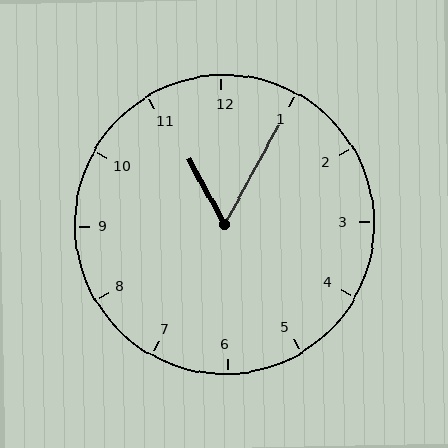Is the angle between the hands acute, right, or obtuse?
It is acute.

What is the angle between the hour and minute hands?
Approximately 58 degrees.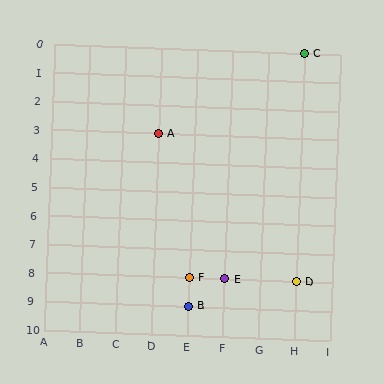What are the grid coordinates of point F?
Point F is at grid coordinates (E, 8).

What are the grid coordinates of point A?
Point A is at grid coordinates (D, 3).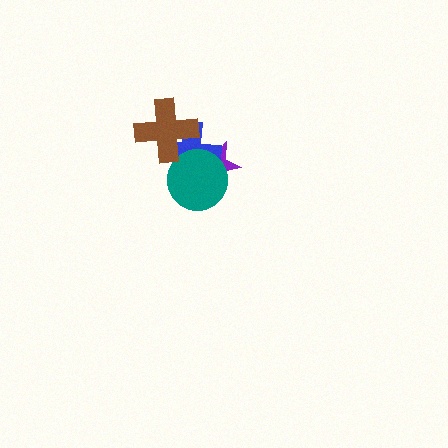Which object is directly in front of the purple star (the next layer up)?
The blue cross is directly in front of the purple star.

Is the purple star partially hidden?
Yes, it is partially covered by another shape.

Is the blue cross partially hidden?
Yes, it is partially covered by another shape.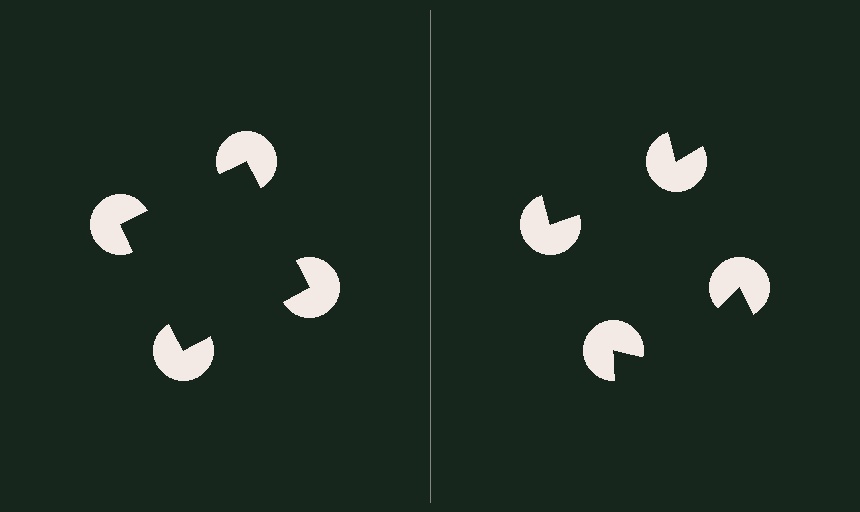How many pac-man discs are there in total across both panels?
8 — 4 on each side.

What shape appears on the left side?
An illusory square.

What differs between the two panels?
The pac-man discs are positioned identically on both sides; only the wedge orientations differ. On the left they align to a square; on the right they are misaligned.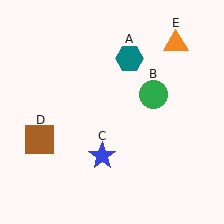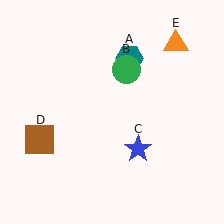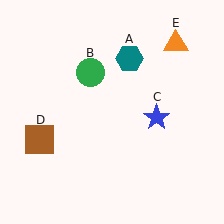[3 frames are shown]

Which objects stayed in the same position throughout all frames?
Teal hexagon (object A) and brown square (object D) and orange triangle (object E) remained stationary.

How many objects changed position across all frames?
2 objects changed position: green circle (object B), blue star (object C).